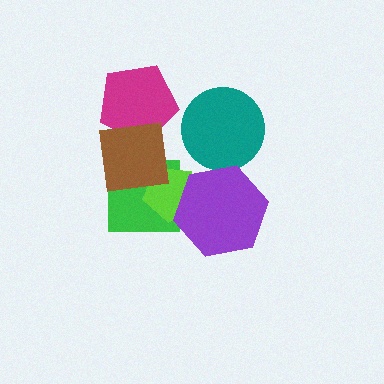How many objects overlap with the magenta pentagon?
1 object overlaps with the magenta pentagon.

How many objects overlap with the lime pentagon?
3 objects overlap with the lime pentagon.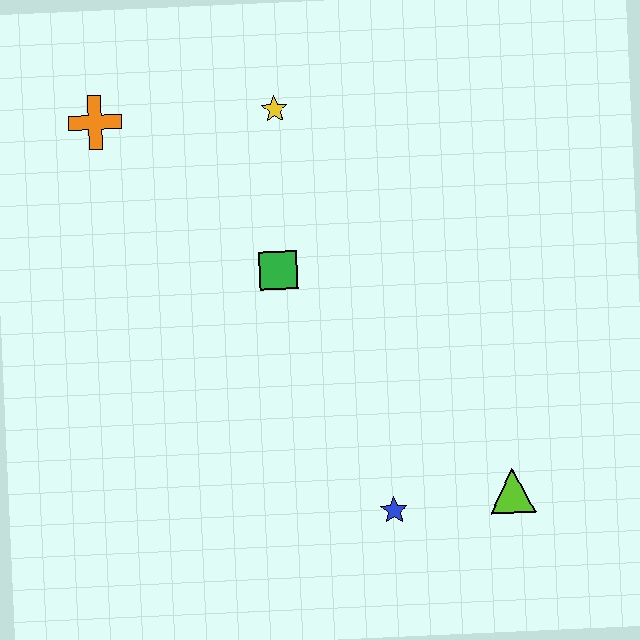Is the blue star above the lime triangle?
No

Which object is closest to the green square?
The yellow star is closest to the green square.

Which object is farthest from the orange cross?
The lime triangle is farthest from the orange cross.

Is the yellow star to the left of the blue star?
Yes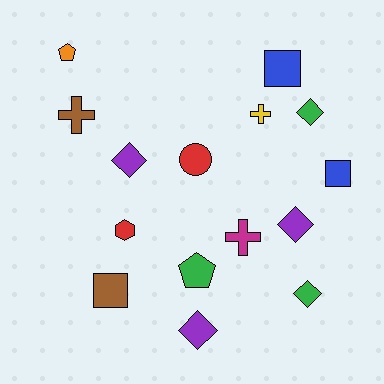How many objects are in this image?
There are 15 objects.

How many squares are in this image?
There are 3 squares.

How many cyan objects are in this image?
There are no cyan objects.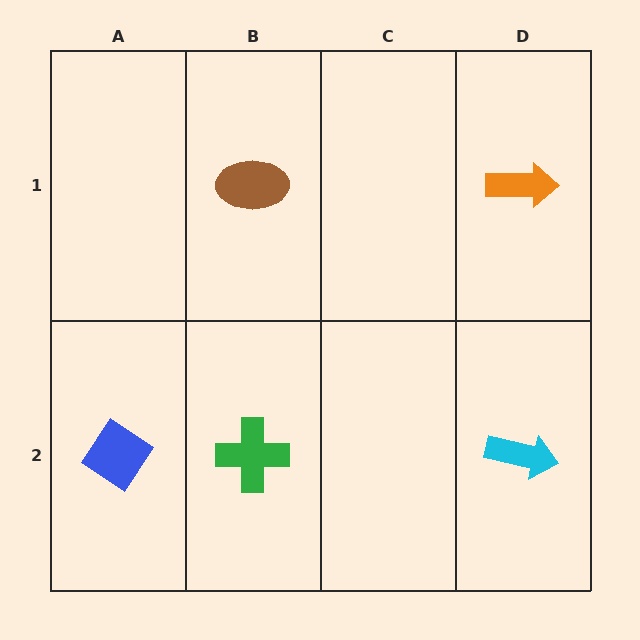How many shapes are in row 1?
2 shapes.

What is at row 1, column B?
A brown ellipse.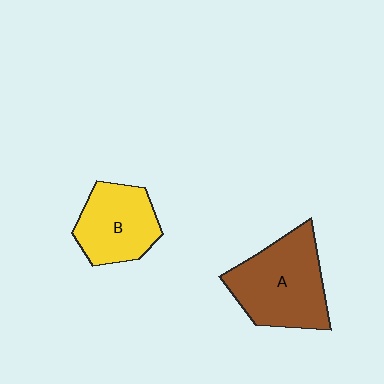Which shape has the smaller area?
Shape B (yellow).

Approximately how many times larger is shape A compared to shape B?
Approximately 1.4 times.